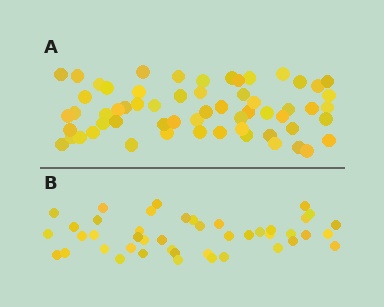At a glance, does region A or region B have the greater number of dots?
Region A (the top region) has more dots.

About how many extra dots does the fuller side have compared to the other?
Region A has approximately 15 more dots than region B.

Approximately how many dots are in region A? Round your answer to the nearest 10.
About 60 dots.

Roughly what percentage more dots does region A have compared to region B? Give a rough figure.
About 35% more.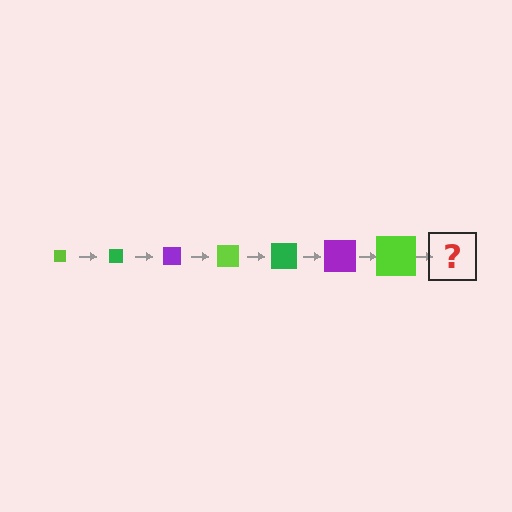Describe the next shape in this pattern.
It should be a green square, larger than the previous one.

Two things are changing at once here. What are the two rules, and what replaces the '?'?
The two rules are that the square grows larger each step and the color cycles through lime, green, and purple. The '?' should be a green square, larger than the previous one.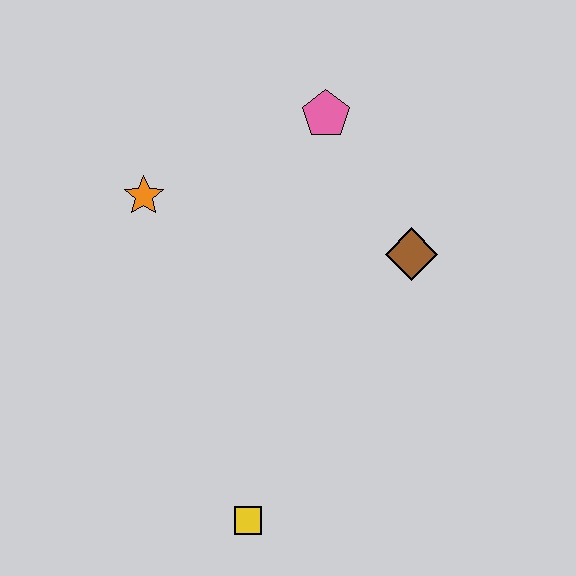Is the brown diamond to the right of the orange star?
Yes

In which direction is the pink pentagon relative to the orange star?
The pink pentagon is to the right of the orange star.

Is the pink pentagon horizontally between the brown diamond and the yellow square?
Yes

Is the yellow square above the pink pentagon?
No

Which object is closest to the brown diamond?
The pink pentagon is closest to the brown diamond.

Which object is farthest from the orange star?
The yellow square is farthest from the orange star.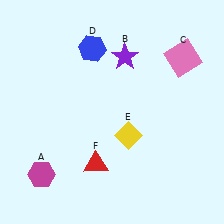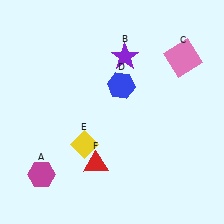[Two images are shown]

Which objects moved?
The objects that moved are: the blue hexagon (D), the yellow diamond (E).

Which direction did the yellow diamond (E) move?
The yellow diamond (E) moved left.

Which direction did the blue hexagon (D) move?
The blue hexagon (D) moved down.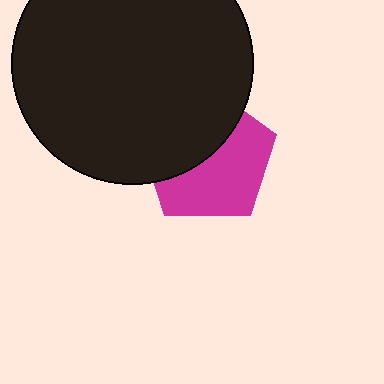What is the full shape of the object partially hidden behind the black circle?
The partially hidden object is a magenta pentagon.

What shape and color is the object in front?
The object in front is a black circle.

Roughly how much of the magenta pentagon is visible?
About half of it is visible (roughly 54%).